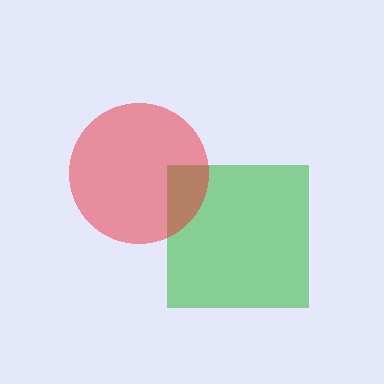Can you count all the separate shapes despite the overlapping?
Yes, there are 2 separate shapes.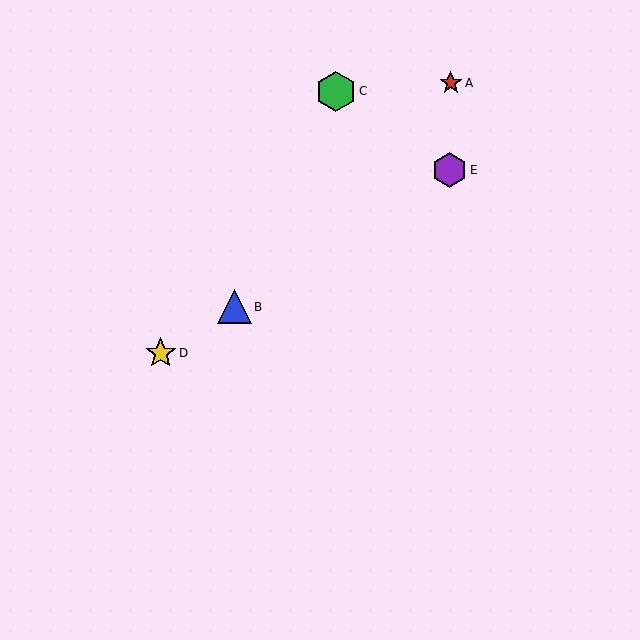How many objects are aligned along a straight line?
3 objects (B, D, E) are aligned along a straight line.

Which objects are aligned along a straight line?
Objects B, D, E are aligned along a straight line.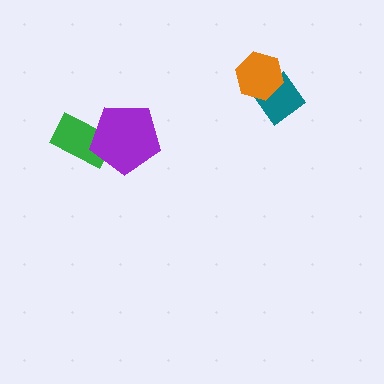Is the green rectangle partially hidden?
Yes, it is partially covered by another shape.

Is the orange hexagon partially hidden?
No, no other shape covers it.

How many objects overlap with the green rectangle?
1 object overlaps with the green rectangle.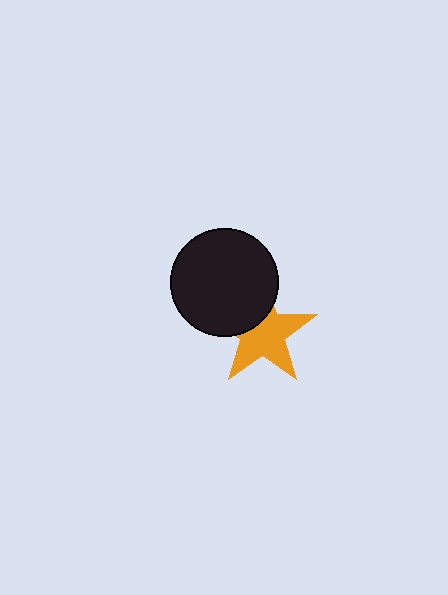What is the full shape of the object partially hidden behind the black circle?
The partially hidden object is an orange star.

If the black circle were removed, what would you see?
You would see the complete orange star.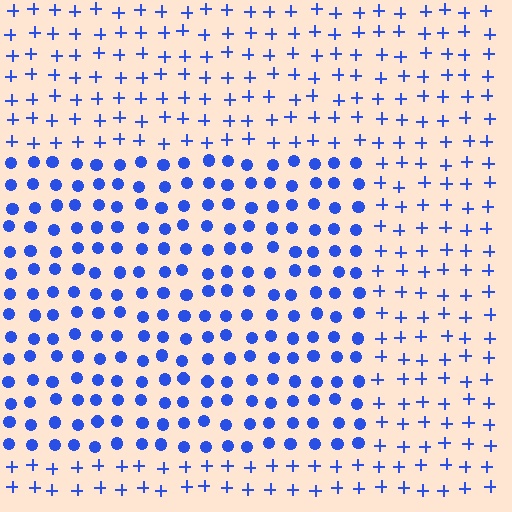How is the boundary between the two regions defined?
The boundary is defined by a change in element shape: circles inside vs. plus signs outside. All elements share the same color and spacing.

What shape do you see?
I see a rectangle.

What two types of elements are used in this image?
The image uses circles inside the rectangle region and plus signs outside it.